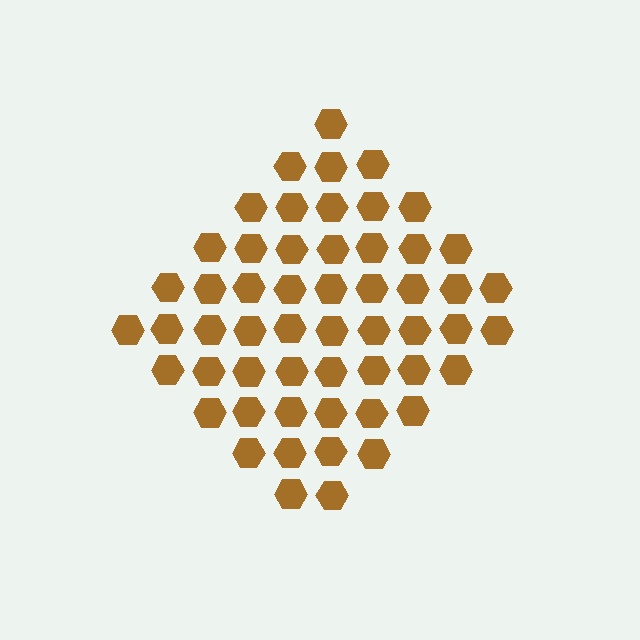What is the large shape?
The large shape is a diamond.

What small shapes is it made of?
It is made of small hexagons.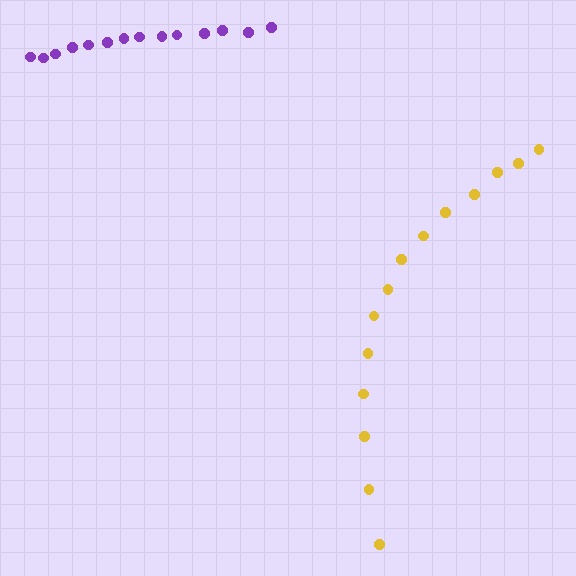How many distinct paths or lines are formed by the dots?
There are 2 distinct paths.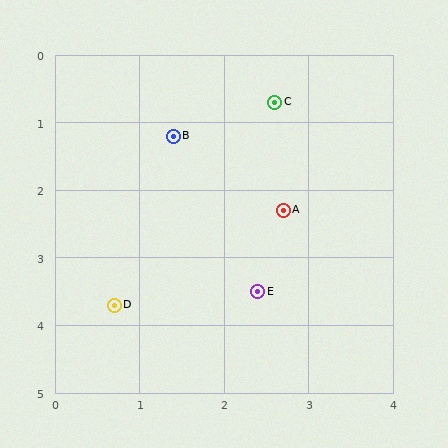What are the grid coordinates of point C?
Point C is at approximately (2.6, 0.7).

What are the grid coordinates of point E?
Point E is at approximately (2.4, 3.5).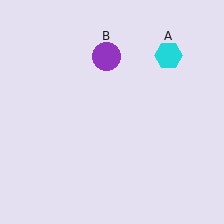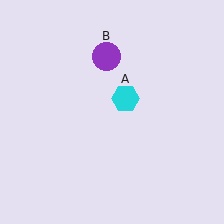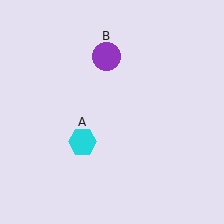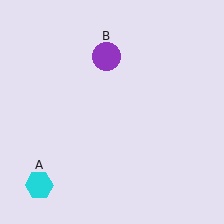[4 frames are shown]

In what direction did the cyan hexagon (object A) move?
The cyan hexagon (object A) moved down and to the left.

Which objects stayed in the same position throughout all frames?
Purple circle (object B) remained stationary.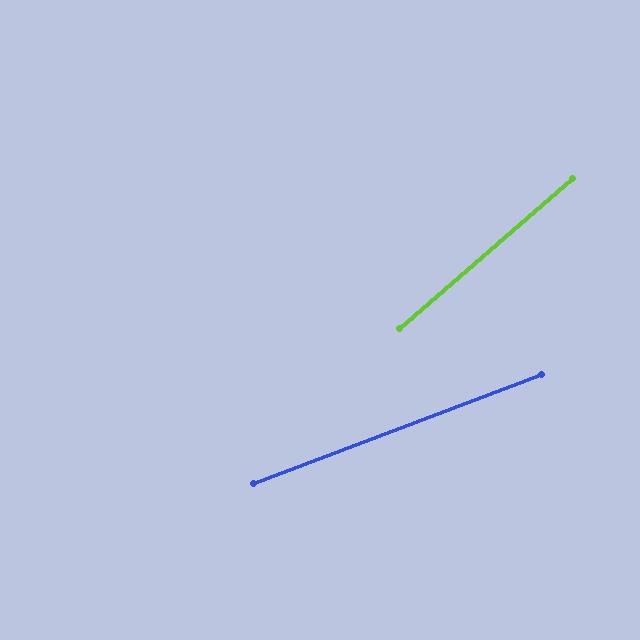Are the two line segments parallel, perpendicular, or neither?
Neither parallel nor perpendicular — they differ by about 20°.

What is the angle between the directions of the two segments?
Approximately 20 degrees.